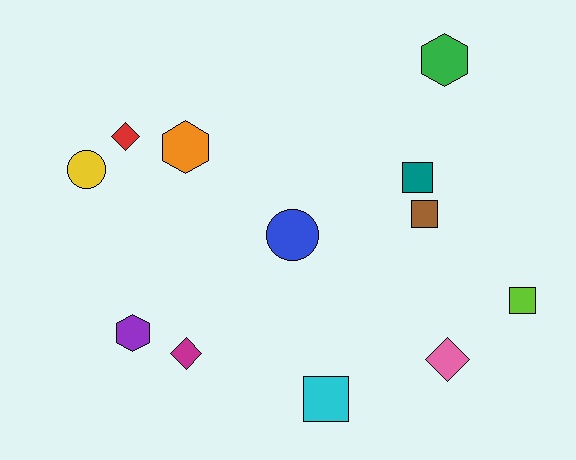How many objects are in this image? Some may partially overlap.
There are 12 objects.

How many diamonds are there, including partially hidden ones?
There are 3 diamonds.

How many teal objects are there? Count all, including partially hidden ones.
There is 1 teal object.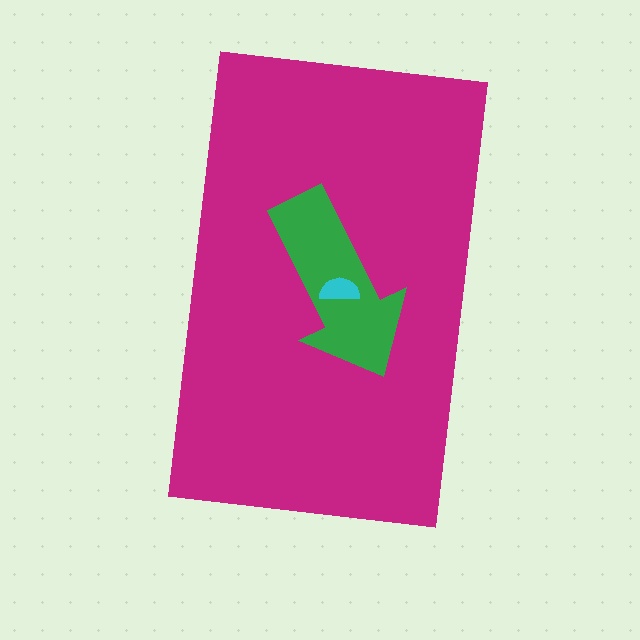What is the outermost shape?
The magenta rectangle.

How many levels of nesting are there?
3.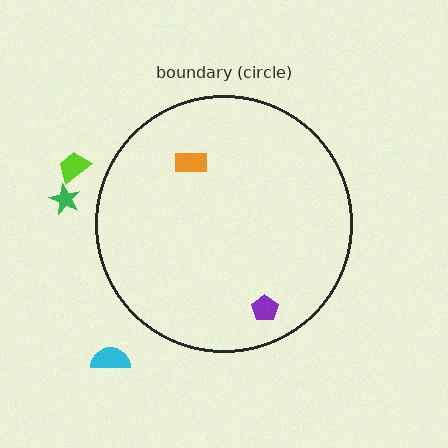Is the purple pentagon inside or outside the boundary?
Inside.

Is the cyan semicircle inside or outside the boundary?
Outside.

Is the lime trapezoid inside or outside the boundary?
Outside.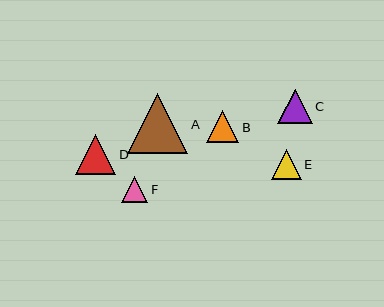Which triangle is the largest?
Triangle A is the largest with a size of approximately 60 pixels.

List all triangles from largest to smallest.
From largest to smallest: A, D, C, B, E, F.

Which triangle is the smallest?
Triangle F is the smallest with a size of approximately 26 pixels.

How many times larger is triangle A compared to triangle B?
Triangle A is approximately 1.9 times the size of triangle B.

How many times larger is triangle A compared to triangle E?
Triangle A is approximately 2.0 times the size of triangle E.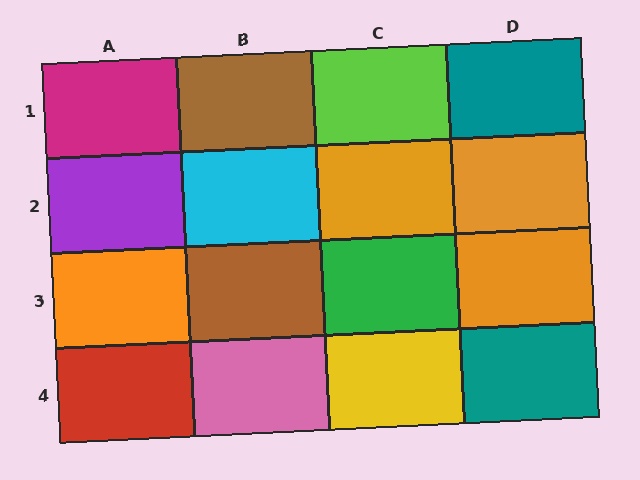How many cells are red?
1 cell is red.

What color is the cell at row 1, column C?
Lime.